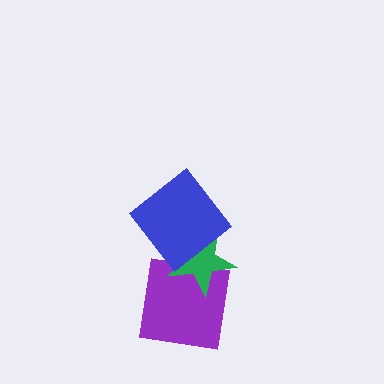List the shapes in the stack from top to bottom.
From top to bottom: the blue diamond, the green star, the purple square.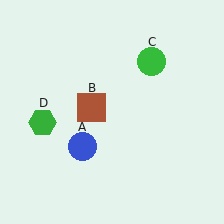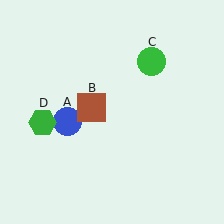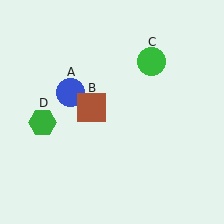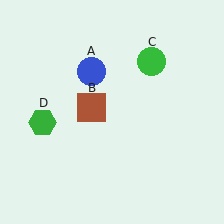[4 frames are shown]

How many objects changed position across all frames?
1 object changed position: blue circle (object A).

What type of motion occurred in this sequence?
The blue circle (object A) rotated clockwise around the center of the scene.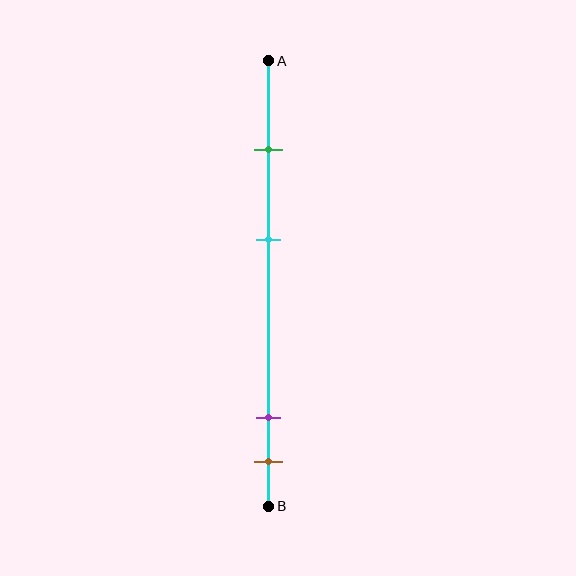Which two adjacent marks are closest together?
The purple and brown marks are the closest adjacent pair.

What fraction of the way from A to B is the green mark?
The green mark is approximately 20% (0.2) of the way from A to B.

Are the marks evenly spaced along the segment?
No, the marks are not evenly spaced.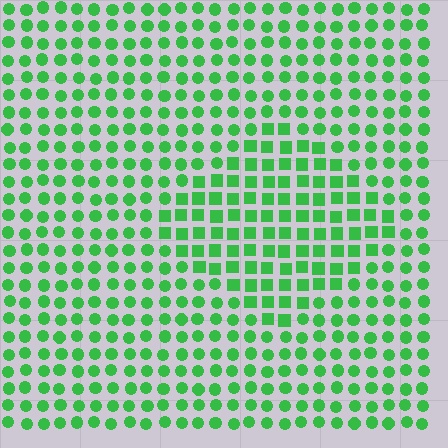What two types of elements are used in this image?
The image uses squares inside the diamond region and circles outside it.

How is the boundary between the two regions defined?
The boundary is defined by a change in element shape: squares inside vs. circles outside. All elements share the same color and spacing.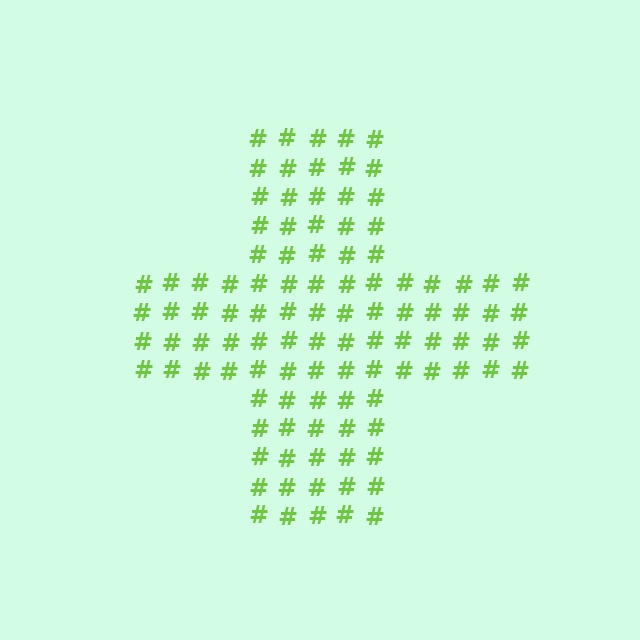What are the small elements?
The small elements are hash symbols.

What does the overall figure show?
The overall figure shows a cross.